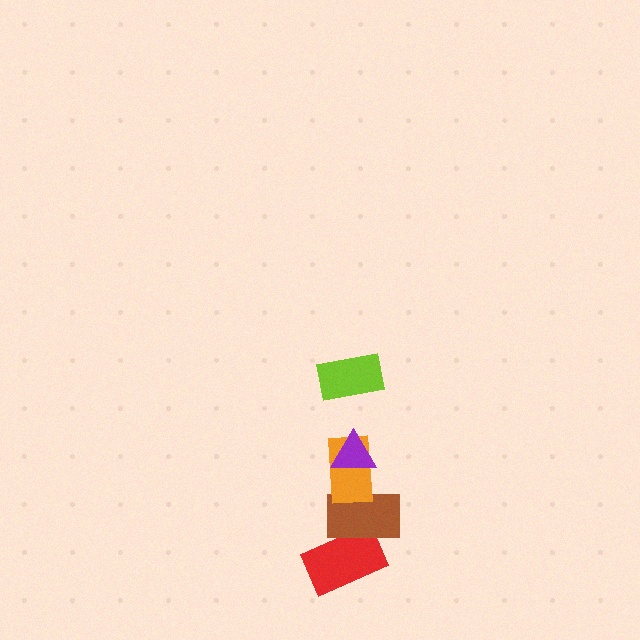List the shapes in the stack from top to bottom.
From top to bottom: the lime rectangle, the purple triangle, the orange rectangle, the brown rectangle, the red rectangle.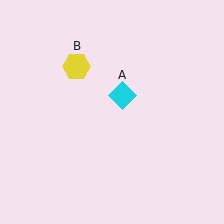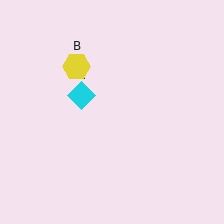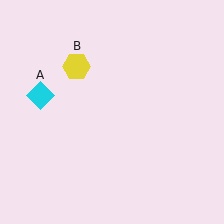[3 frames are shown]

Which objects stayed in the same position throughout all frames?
Yellow hexagon (object B) remained stationary.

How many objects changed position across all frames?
1 object changed position: cyan diamond (object A).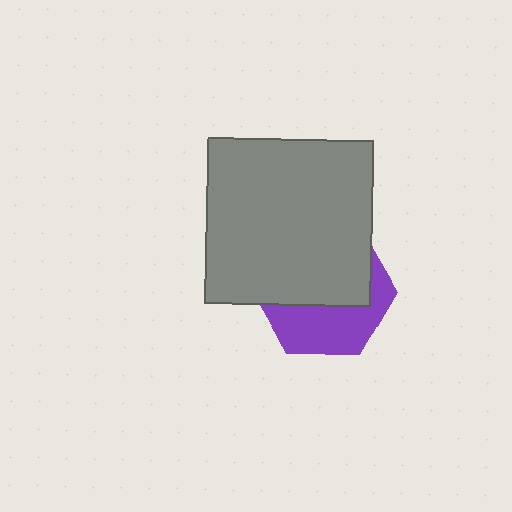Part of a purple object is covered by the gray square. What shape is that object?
It is a hexagon.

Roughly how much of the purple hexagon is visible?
A small part of it is visible (roughly 42%).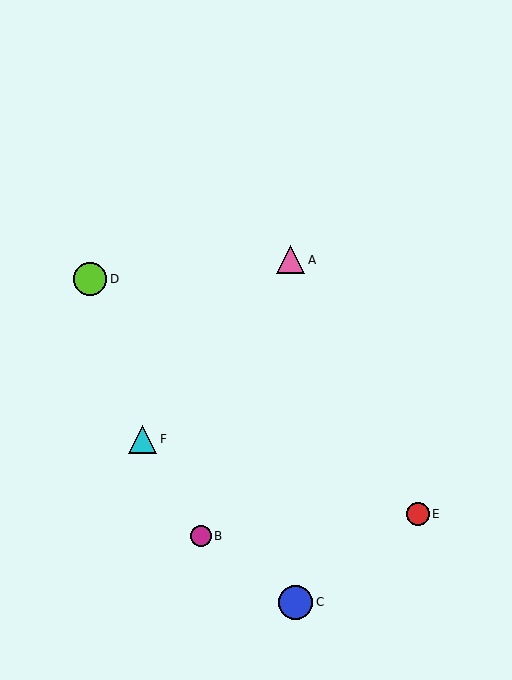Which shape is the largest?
The blue circle (labeled C) is the largest.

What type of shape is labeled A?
Shape A is a pink triangle.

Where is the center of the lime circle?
The center of the lime circle is at (90, 279).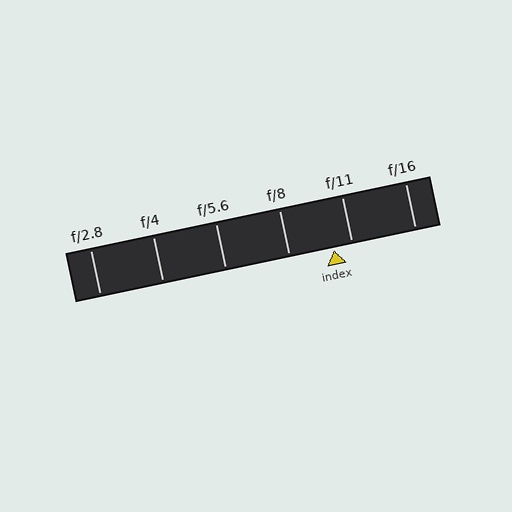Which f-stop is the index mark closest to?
The index mark is closest to f/11.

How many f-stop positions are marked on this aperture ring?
There are 6 f-stop positions marked.